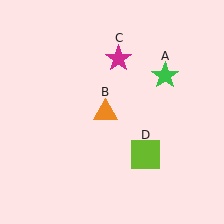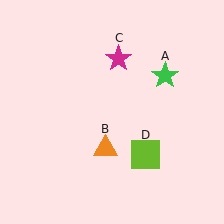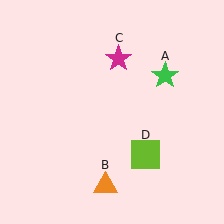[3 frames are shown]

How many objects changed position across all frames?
1 object changed position: orange triangle (object B).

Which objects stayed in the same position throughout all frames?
Green star (object A) and magenta star (object C) and lime square (object D) remained stationary.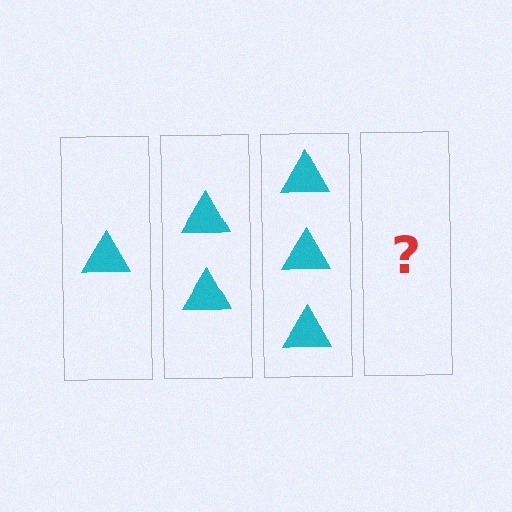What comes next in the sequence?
The next element should be 4 triangles.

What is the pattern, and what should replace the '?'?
The pattern is that each step adds one more triangle. The '?' should be 4 triangles.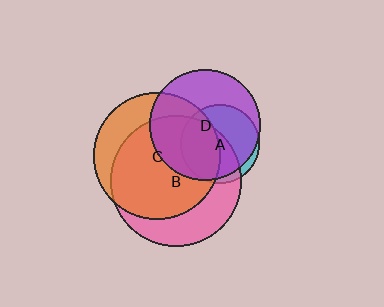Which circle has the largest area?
Circle B (pink).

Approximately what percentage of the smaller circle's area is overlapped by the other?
Approximately 70%.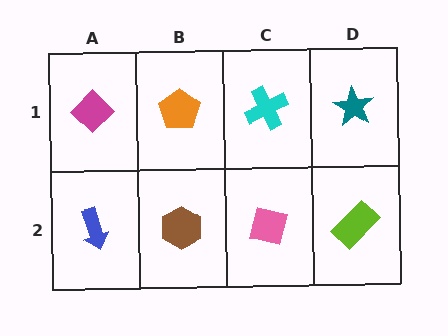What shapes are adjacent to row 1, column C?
A pink square (row 2, column C), an orange pentagon (row 1, column B), a teal star (row 1, column D).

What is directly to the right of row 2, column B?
A pink square.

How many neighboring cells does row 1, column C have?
3.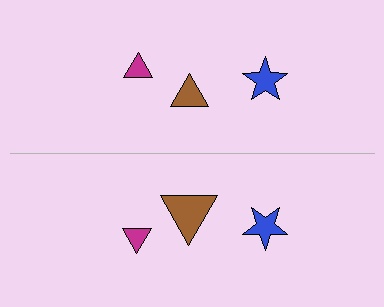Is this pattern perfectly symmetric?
No, the pattern is not perfectly symmetric. The brown triangle on the bottom side has a different size than its mirror counterpart.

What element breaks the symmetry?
The brown triangle on the bottom side has a different size than its mirror counterpart.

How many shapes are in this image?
There are 6 shapes in this image.